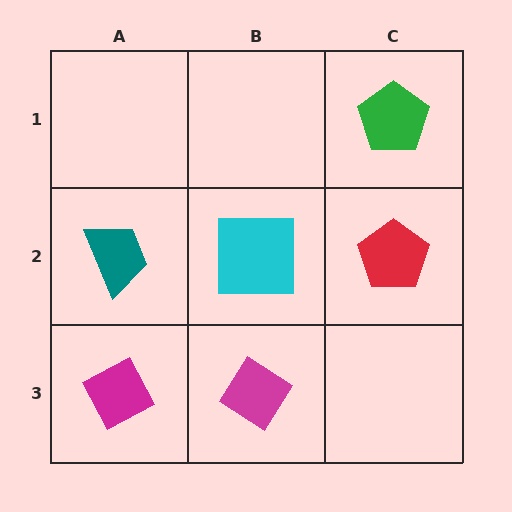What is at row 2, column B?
A cyan square.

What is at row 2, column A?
A teal trapezoid.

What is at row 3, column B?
A magenta diamond.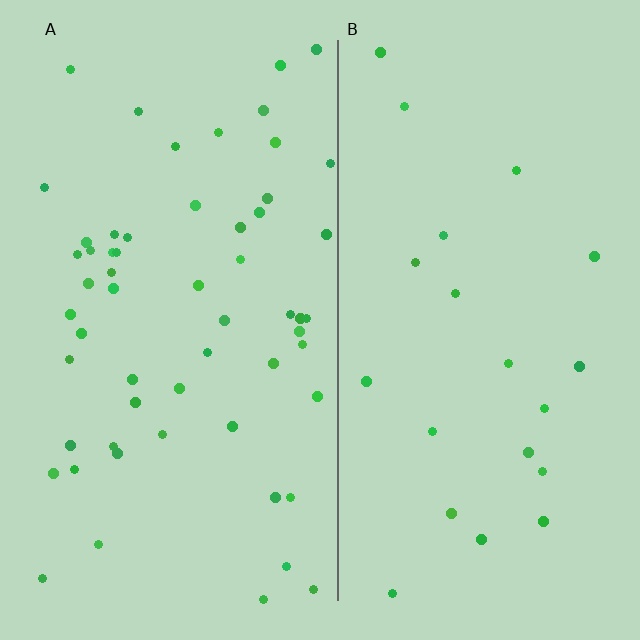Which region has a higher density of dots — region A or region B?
A (the left).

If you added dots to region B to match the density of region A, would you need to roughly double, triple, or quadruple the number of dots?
Approximately triple.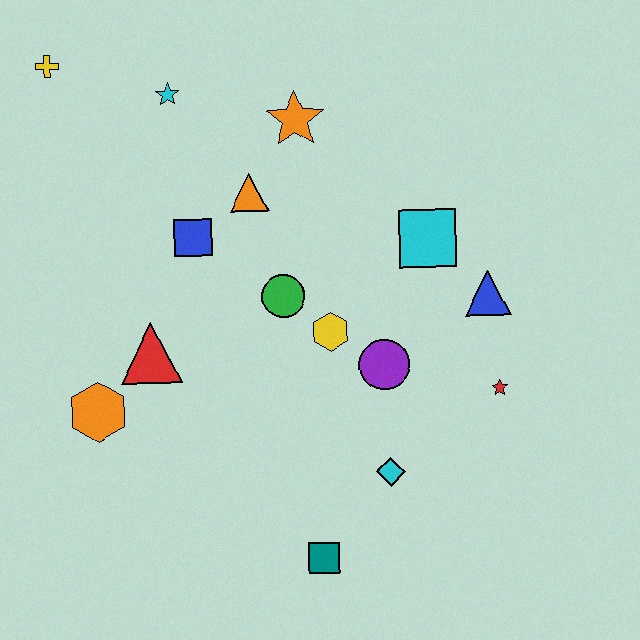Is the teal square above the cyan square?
No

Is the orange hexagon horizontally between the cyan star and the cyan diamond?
No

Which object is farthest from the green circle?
The yellow cross is farthest from the green circle.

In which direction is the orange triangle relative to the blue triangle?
The orange triangle is to the left of the blue triangle.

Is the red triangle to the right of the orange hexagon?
Yes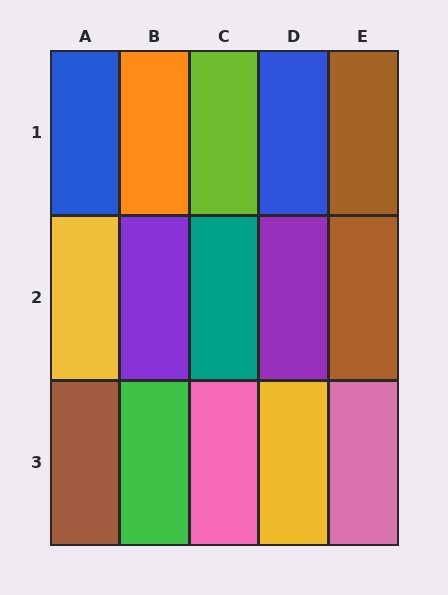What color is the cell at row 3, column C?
Pink.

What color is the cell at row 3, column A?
Brown.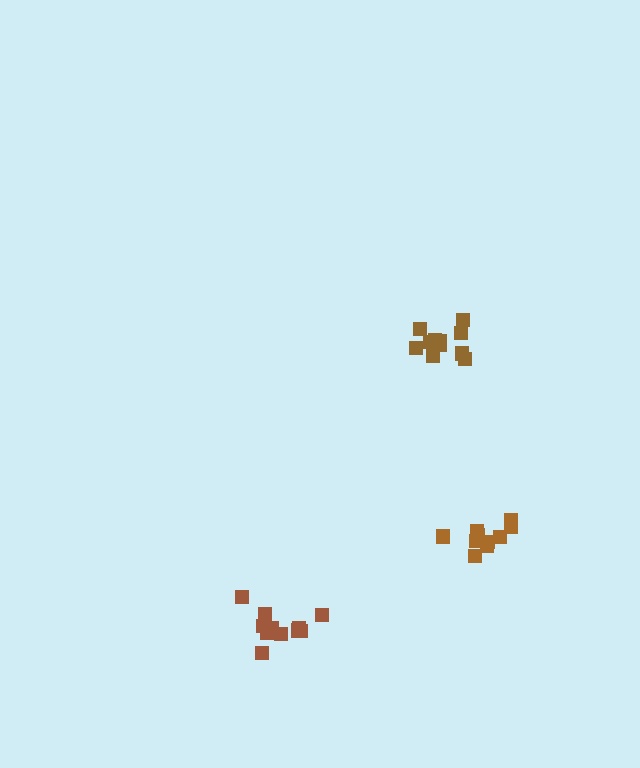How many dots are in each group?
Group 1: 11 dots, Group 2: 11 dots, Group 3: 10 dots (32 total).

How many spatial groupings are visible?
There are 3 spatial groupings.